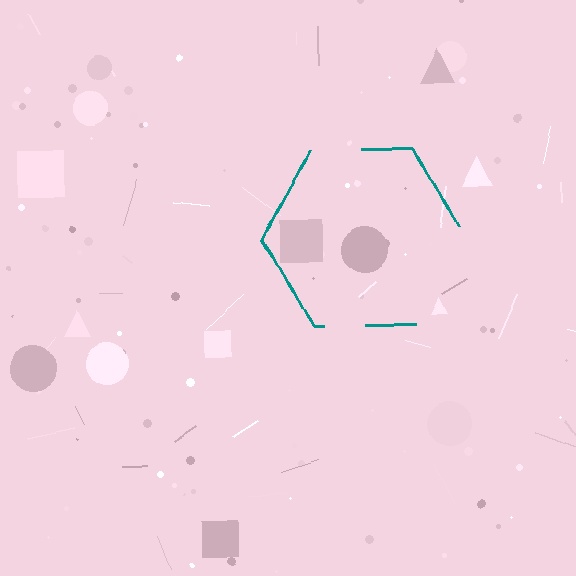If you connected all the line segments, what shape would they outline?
They would outline a hexagon.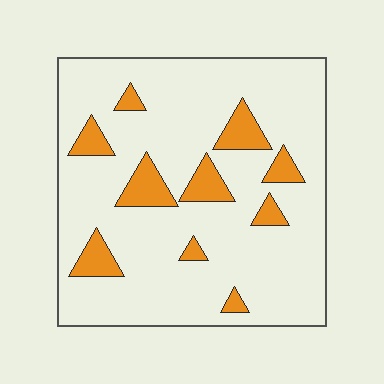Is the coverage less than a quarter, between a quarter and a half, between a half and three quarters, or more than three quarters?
Less than a quarter.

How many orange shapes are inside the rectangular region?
10.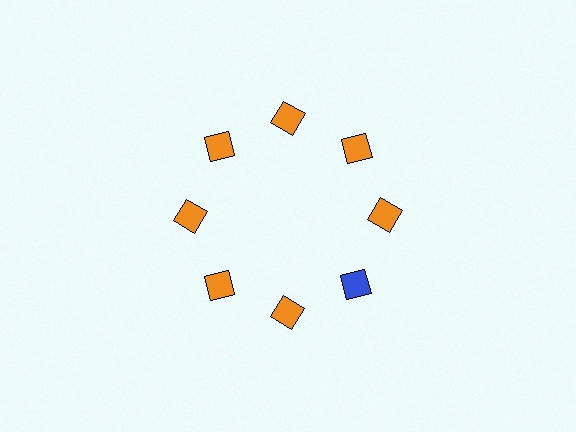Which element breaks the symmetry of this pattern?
The blue square at roughly the 4 o'clock position breaks the symmetry. All other shapes are orange squares.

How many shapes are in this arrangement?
There are 8 shapes arranged in a ring pattern.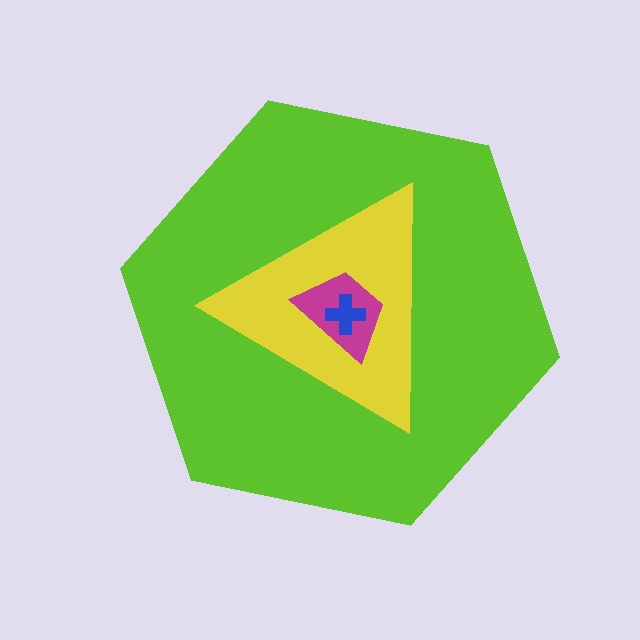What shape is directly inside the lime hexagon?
The yellow triangle.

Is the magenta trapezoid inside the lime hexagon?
Yes.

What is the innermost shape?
The blue cross.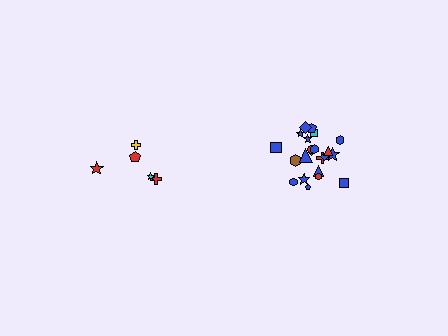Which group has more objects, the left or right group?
The right group.